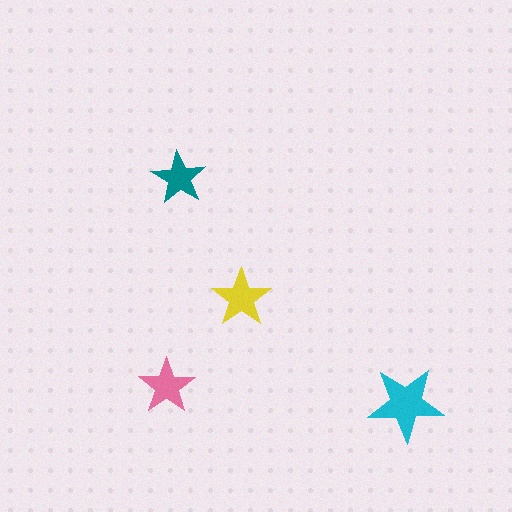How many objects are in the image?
There are 4 objects in the image.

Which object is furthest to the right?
The cyan star is rightmost.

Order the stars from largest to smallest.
the cyan one, the yellow one, the pink one, the teal one.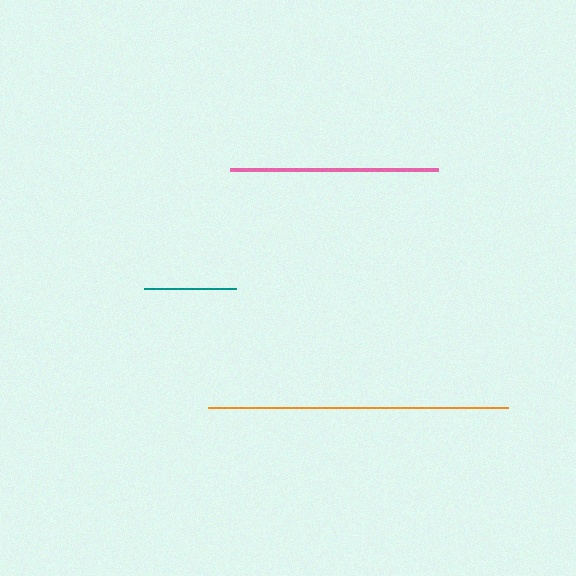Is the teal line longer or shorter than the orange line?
The orange line is longer than the teal line.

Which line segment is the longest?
The orange line is the longest at approximately 300 pixels.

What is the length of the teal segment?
The teal segment is approximately 92 pixels long.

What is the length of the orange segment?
The orange segment is approximately 300 pixels long.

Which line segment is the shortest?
The teal line is the shortest at approximately 92 pixels.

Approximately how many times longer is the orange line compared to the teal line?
The orange line is approximately 3.2 times the length of the teal line.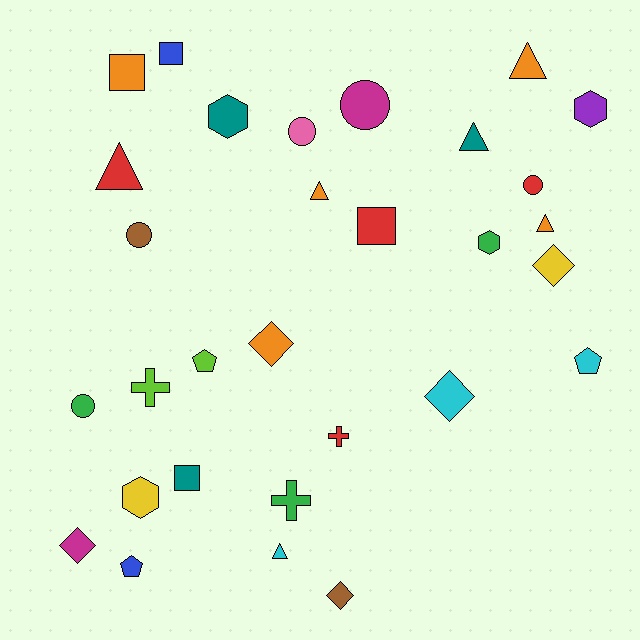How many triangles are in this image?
There are 6 triangles.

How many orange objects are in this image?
There are 5 orange objects.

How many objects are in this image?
There are 30 objects.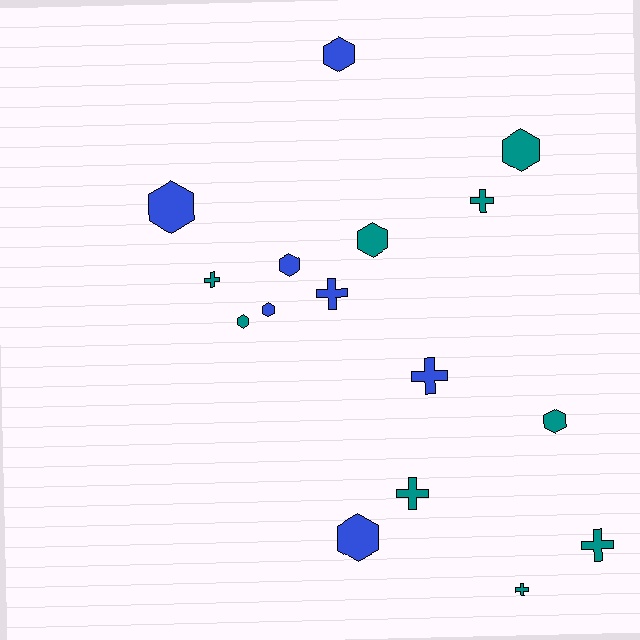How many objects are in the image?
There are 16 objects.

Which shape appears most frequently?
Hexagon, with 9 objects.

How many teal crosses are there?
There are 5 teal crosses.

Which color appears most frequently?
Teal, with 9 objects.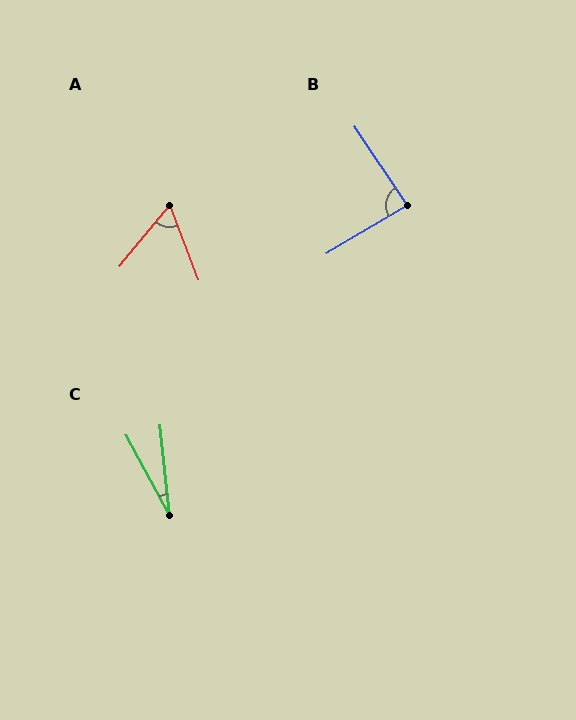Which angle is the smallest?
C, at approximately 22 degrees.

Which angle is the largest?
B, at approximately 87 degrees.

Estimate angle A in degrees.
Approximately 60 degrees.